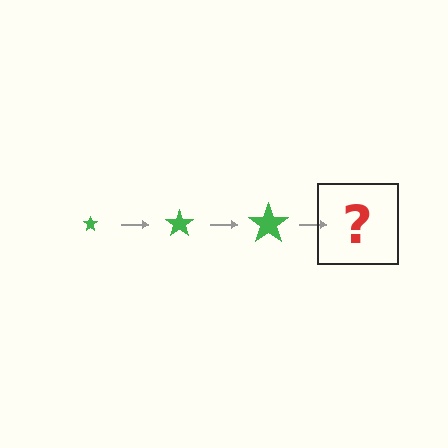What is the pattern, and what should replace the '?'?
The pattern is that the star gets progressively larger each step. The '?' should be a green star, larger than the previous one.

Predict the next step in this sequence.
The next step is a green star, larger than the previous one.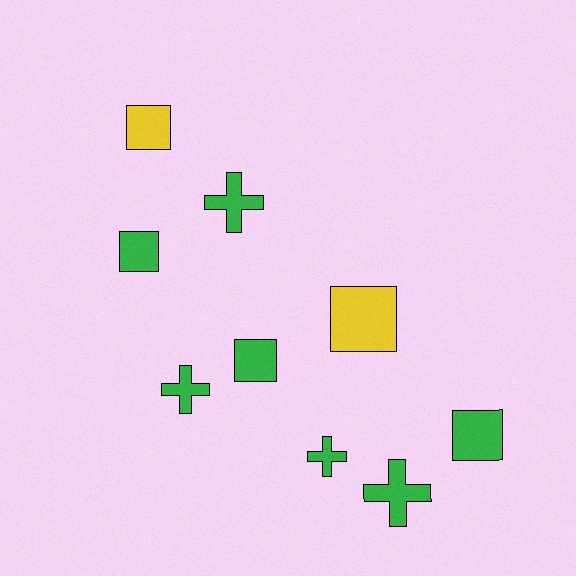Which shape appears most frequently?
Square, with 5 objects.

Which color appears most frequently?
Green, with 7 objects.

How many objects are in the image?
There are 9 objects.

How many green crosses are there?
There are 4 green crosses.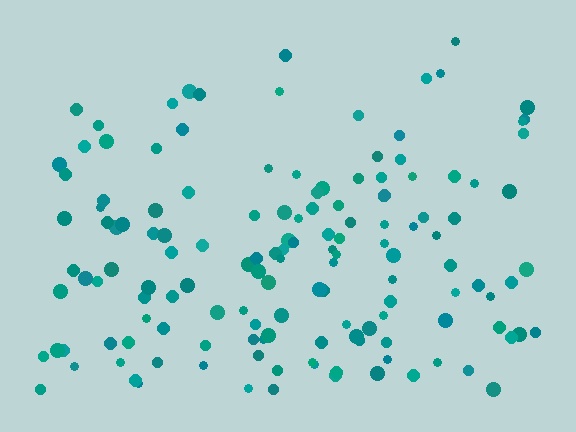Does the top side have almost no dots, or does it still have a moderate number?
Still a moderate number, just noticeably fewer than the bottom.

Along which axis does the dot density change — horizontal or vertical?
Vertical.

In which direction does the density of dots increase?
From top to bottom, with the bottom side densest.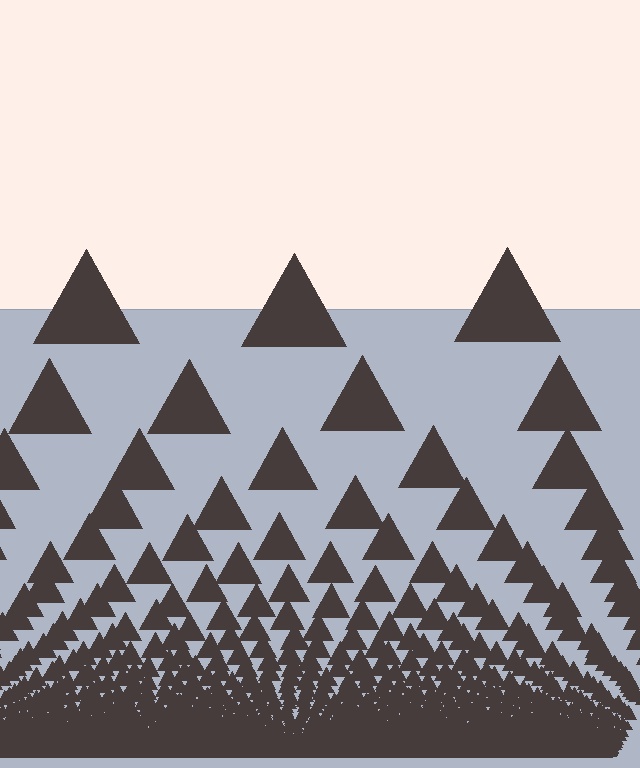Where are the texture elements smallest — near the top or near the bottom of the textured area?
Near the bottom.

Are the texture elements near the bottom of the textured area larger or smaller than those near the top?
Smaller. The gradient is inverted — elements near the bottom are smaller and denser.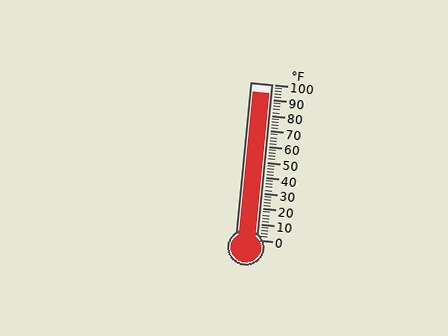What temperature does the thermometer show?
The thermometer shows approximately 94°F.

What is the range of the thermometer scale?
The thermometer scale ranges from 0°F to 100°F.